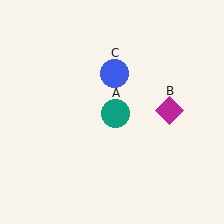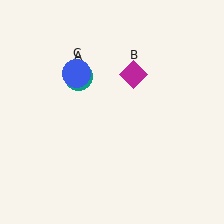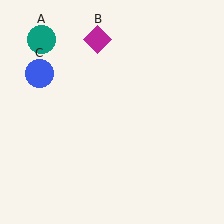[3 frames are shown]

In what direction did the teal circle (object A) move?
The teal circle (object A) moved up and to the left.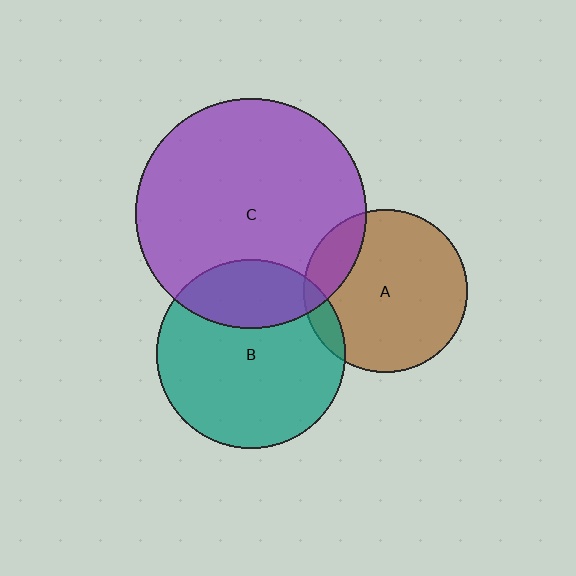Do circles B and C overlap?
Yes.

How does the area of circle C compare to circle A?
Approximately 2.0 times.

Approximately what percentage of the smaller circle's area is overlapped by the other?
Approximately 25%.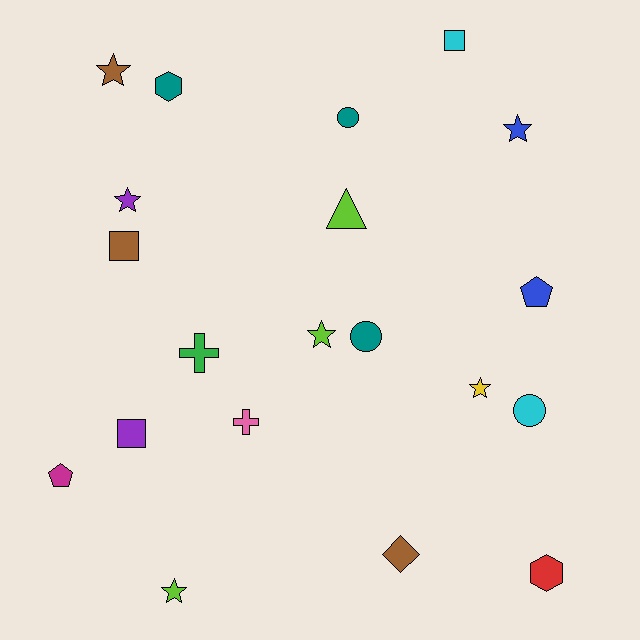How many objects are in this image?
There are 20 objects.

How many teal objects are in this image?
There are 3 teal objects.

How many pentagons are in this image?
There are 2 pentagons.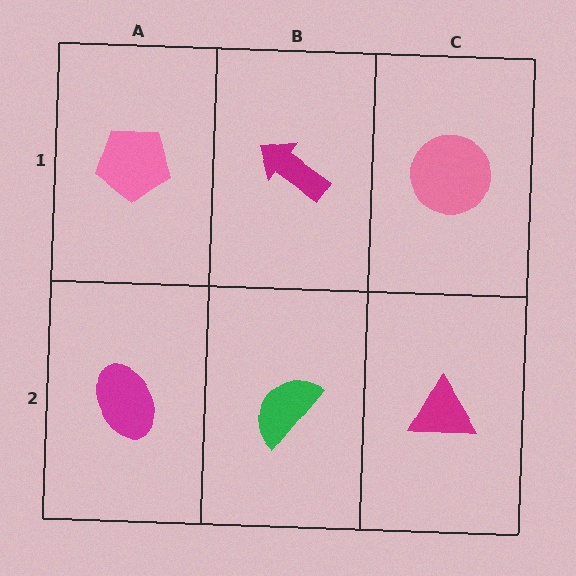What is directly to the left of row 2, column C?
A green semicircle.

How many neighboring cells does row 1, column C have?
2.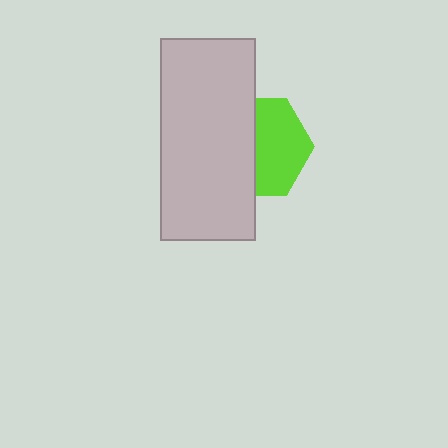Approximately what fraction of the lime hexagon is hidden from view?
Roughly 46% of the lime hexagon is hidden behind the light gray rectangle.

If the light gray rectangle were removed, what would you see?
You would see the complete lime hexagon.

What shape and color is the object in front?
The object in front is a light gray rectangle.